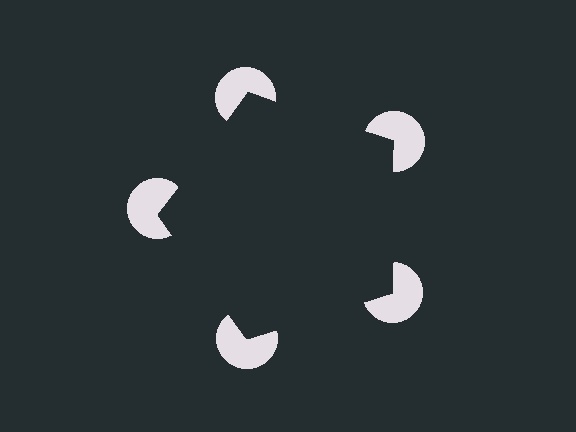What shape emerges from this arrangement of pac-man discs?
An illusory pentagon — its edges are inferred from the aligned wedge cuts in the pac-man discs, not physically drawn.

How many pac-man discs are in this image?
There are 5 — one at each vertex of the illusory pentagon.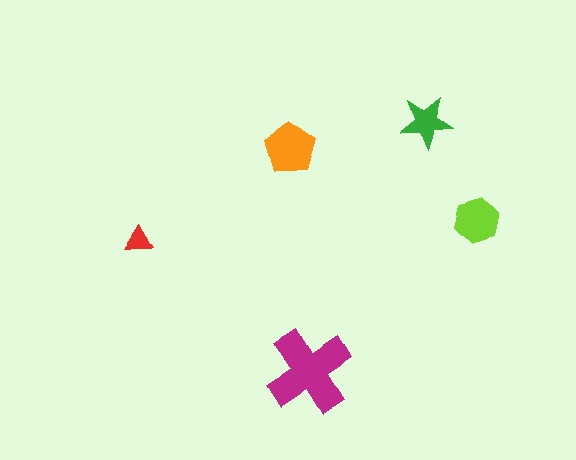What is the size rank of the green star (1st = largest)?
4th.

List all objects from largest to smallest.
The magenta cross, the orange pentagon, the lime hexagon, the green star, the red triangle.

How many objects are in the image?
There are 5 objects in the image.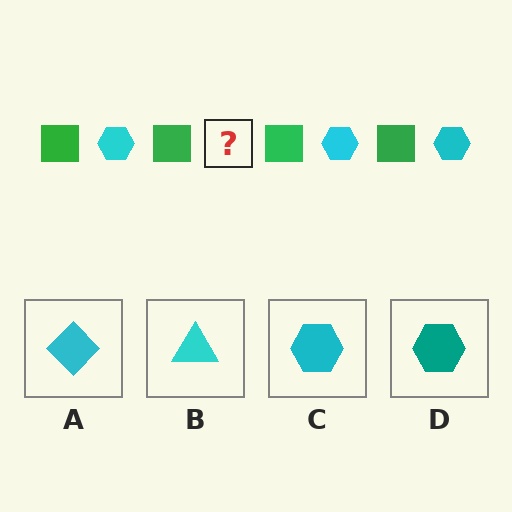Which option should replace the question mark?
Option C.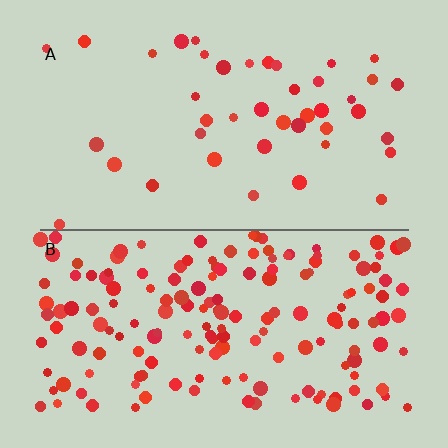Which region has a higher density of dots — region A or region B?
B (the bottom).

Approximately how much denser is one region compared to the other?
Approximately 3.8× — region B over region A.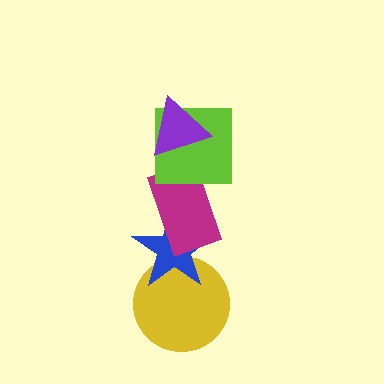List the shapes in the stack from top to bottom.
From top to bottom: the purple triangle, the lime square, the magenta rectangle, the blue star, the yellow circle.